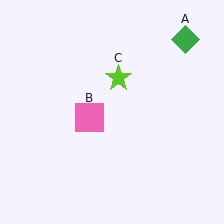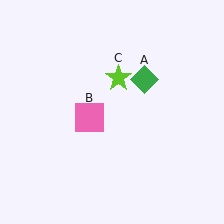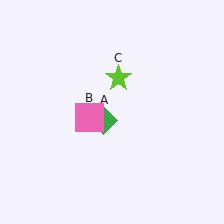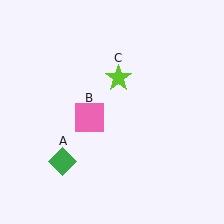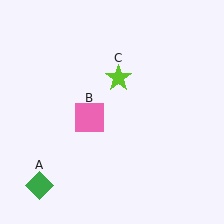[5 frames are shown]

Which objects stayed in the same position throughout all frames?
Pink square (object B) and lime star (object C) remained stationary.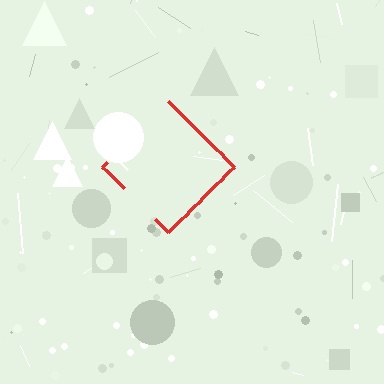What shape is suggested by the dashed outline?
The dashed outline suggests a diamond.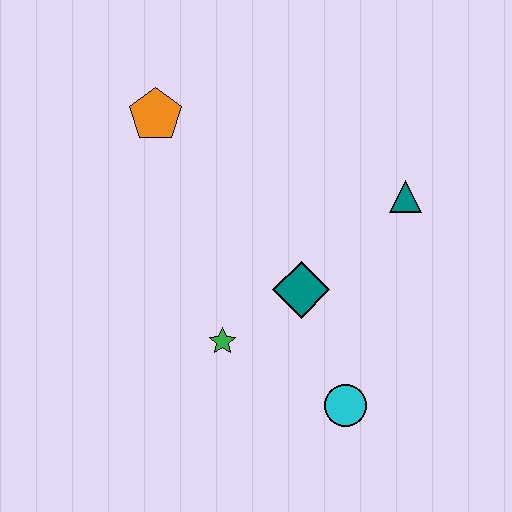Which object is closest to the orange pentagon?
The teal diamond is closest to the orange pentagon.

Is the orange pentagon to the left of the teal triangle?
Yes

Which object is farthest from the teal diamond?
The orange pentagon is farthest from the teal diamond.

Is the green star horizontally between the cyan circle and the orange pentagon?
Yes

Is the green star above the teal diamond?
No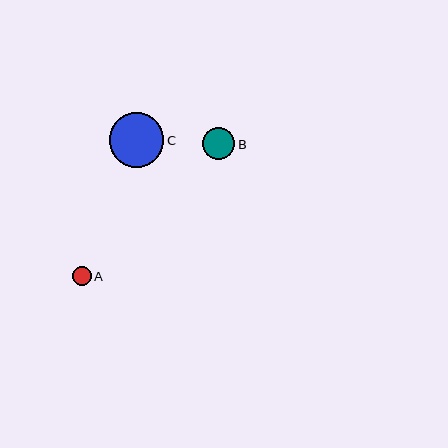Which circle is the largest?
Circle C is the largest with a size of approximately 55 pixels.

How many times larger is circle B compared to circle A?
Circle B is approximately 1.7 times the size of circle A.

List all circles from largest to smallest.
From largest to smallest: C, B, A.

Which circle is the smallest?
Circle A is the smallest with a size of approximately 19 pixels.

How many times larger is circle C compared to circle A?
Circle C is approximately 2.9 times the size of circle A.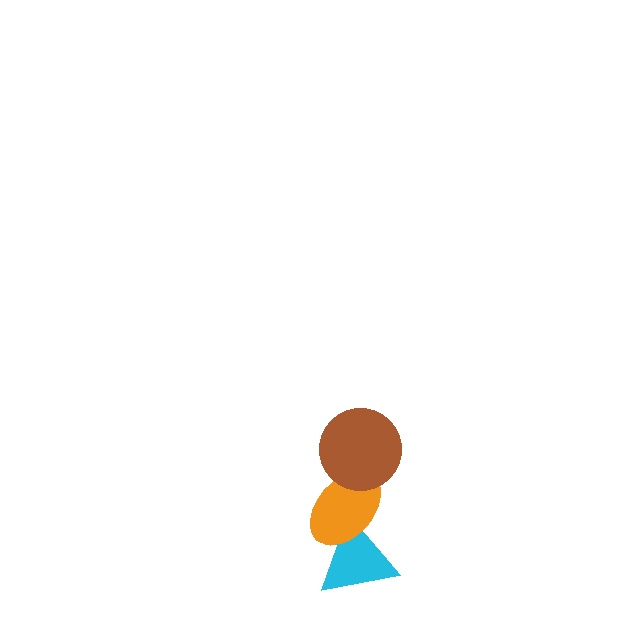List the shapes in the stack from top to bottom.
From top to bottom: the brown circle, the orange ellipse, the cyan triangle.